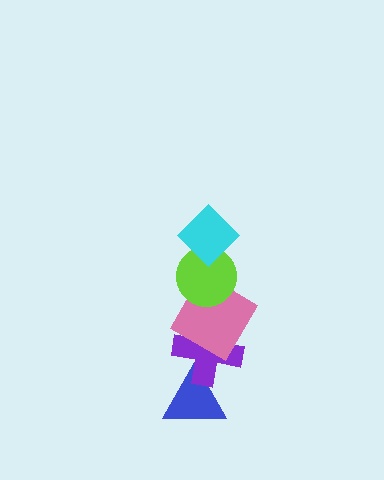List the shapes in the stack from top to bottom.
From top to bottom: the cyan diamond, the lime circle, the pink diamond, the purple cross, the blue triangle.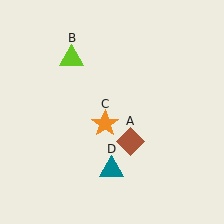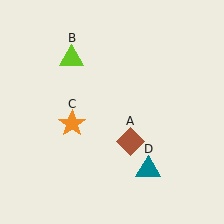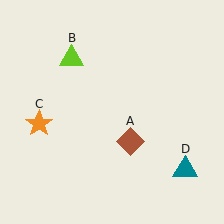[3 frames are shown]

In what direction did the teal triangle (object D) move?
The teal triangle (object D) moved right.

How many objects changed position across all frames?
2 objects changed position: orange star (object C), teal triangle (object D).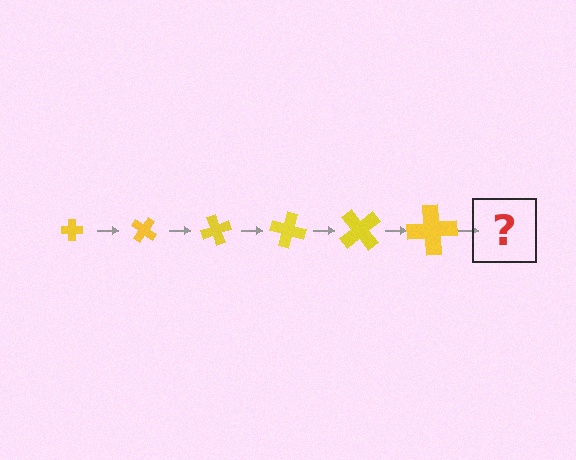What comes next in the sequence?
The next element should be a cross, larger than the previous one and rotated 210 degrees from the start.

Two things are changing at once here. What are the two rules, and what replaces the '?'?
The two rules are that the cross grows larger each step and it rotates 35 degrees each step. The '?' should be a cross, larger than the previous one and rotated 210 degrees from the start.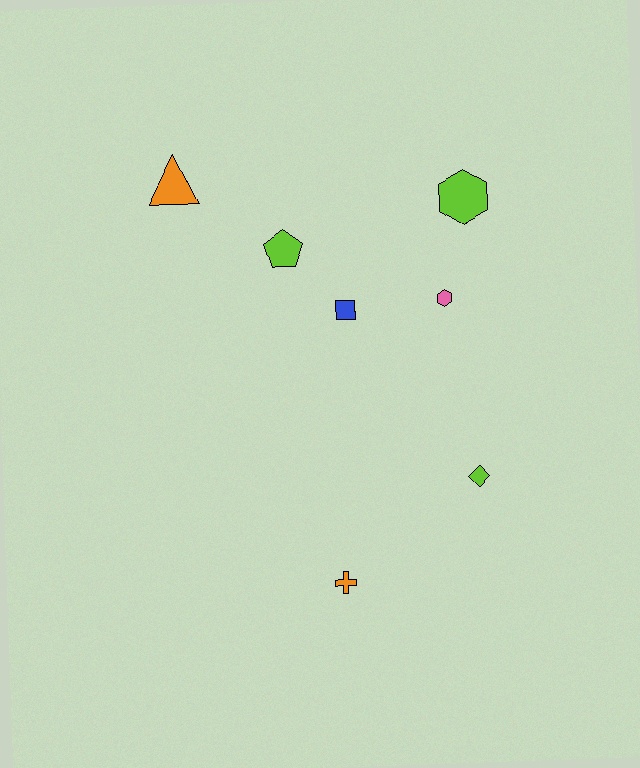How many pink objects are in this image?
There is 1 pink object.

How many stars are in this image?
There are no stars.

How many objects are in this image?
There are 7 objects.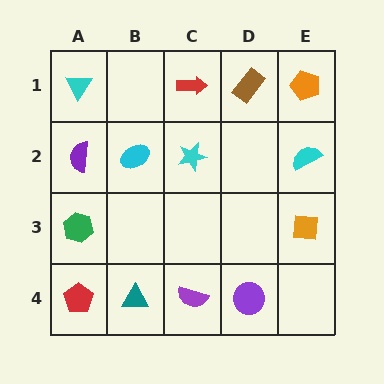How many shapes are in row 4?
4 shapes.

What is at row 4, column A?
A red pentagon.